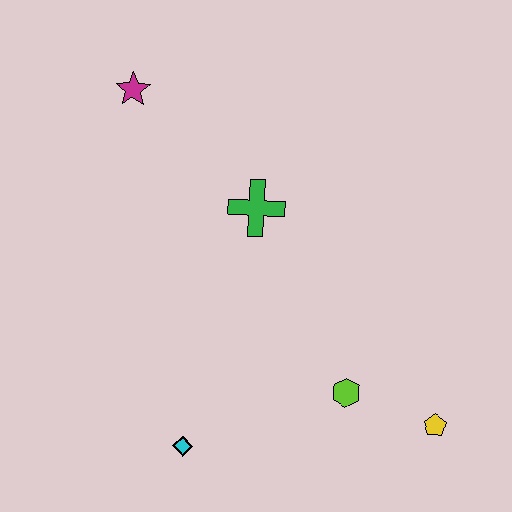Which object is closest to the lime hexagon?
The yellow pentagon is closest to the lime hexagon.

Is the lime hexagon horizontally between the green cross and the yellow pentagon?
Yes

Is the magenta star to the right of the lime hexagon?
No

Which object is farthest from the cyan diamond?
The magenta star is farthest from the cyan diamond.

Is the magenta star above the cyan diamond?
Yes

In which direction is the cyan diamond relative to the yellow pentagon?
The cyan diamond is to the left of the yellow pentagon.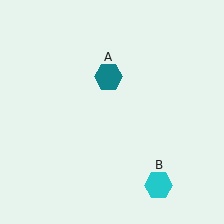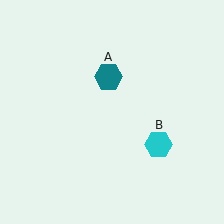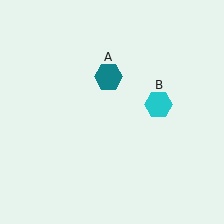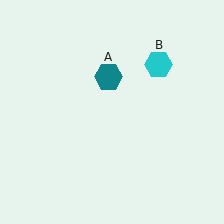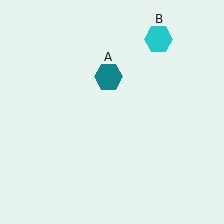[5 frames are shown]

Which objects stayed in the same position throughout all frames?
Teal hexagon (object A) remained stationary.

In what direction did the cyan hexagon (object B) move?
The cyan hexagon (object B) moved up.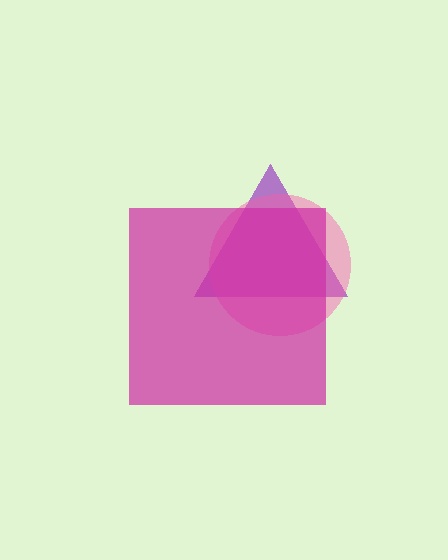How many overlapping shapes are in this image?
There are 3 overlapping shapes in the image.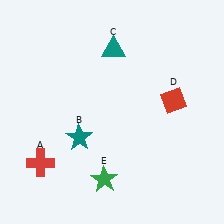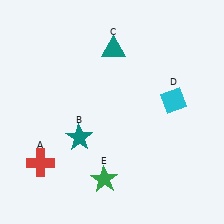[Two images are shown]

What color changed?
The diamond (D) changed from red in Image 1 to cyan in Image 2.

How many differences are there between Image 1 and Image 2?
There is 1 difference between the two images.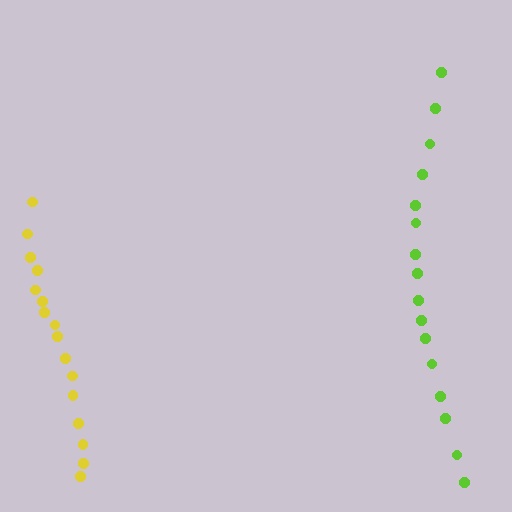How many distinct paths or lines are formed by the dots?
There are 2 distinct paths.